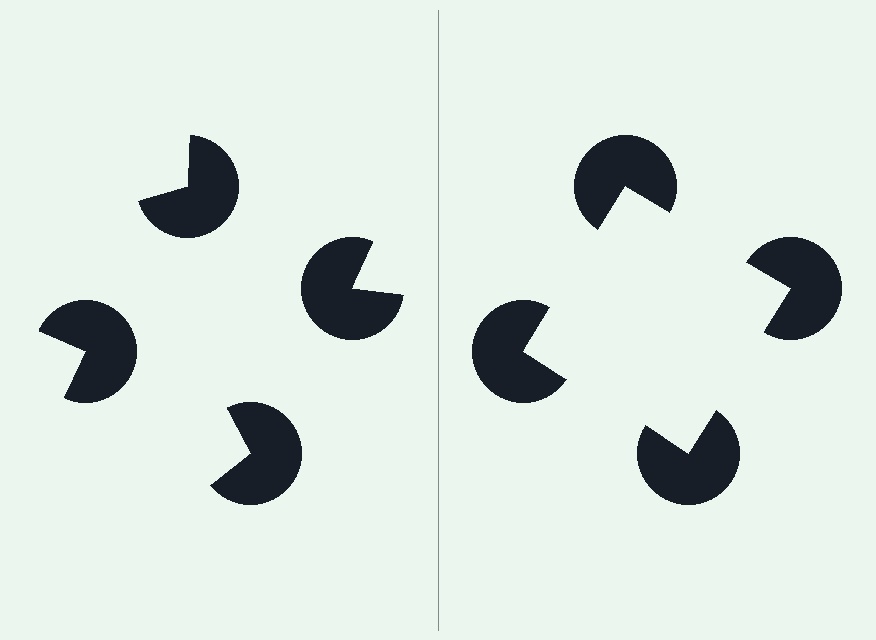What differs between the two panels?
The pac-man discs are positioned identically on both sides; only the wedge orientations differ. On the right they align to a square; on the left they are misaligned.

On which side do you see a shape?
An illusory square appears on the right side. On the left side the wedge cuts are rotated, so no coherent shape forms.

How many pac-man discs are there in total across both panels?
8 — 4 on each side.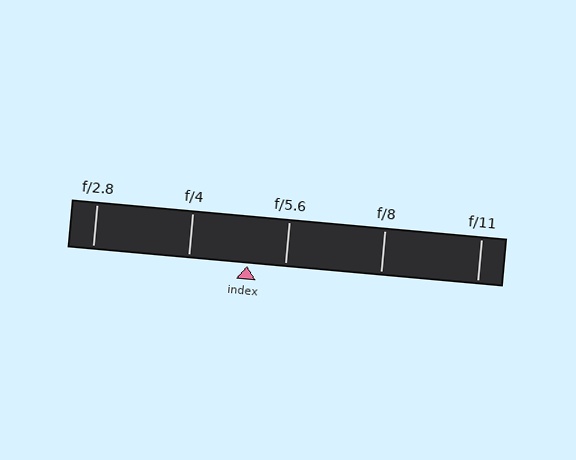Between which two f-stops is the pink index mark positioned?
The index mark is between f/4 and f/5.6.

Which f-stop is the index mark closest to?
The index mark is closest to f/5.6.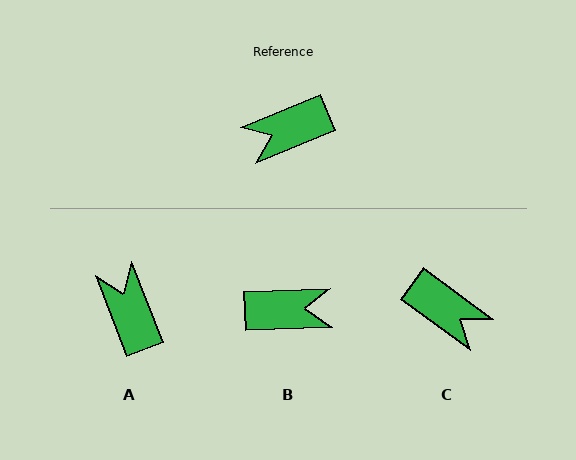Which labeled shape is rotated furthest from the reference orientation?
B, about 160 degrees away.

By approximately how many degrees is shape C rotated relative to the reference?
Approximately 121 degrees counter-clockwise.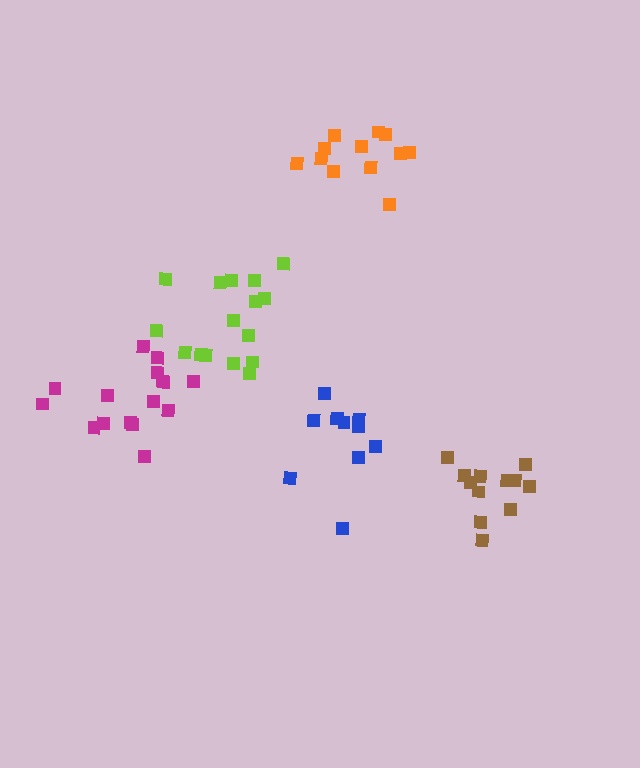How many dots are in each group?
Group 1: 16 dots, Group 2: 12 dots, Group 3: 12 dots, Group 4: 10 dots, Group 5: 16 dots (66 total).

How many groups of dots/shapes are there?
There are 5 groups.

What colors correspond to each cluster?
The clusters are colored: magenta, orange, brown, blue, lime.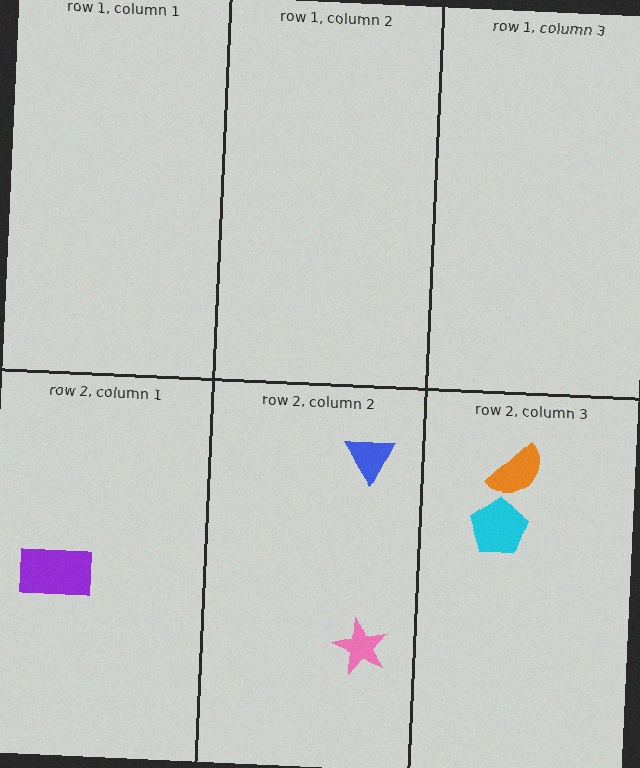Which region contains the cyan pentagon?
The row 2, column 3 region.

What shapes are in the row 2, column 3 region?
The cyan pentagon, the orange semicircle.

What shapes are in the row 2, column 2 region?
The blue triangle, the pink star.